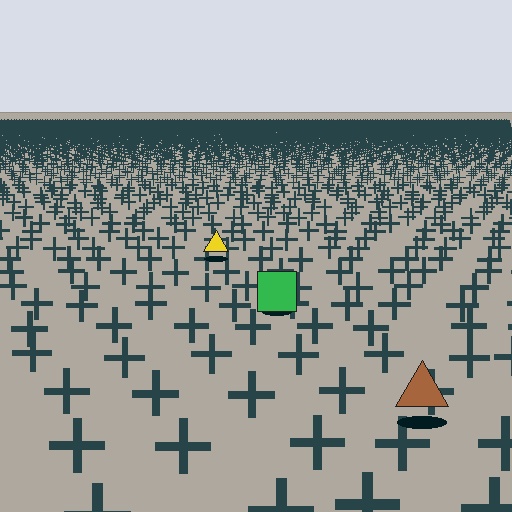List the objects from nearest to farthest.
From nearest to farthest: the brown triangle, the green square, the yellow triangle.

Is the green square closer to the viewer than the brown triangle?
No. The brown triangle is closer — you can tell from the texture gradient: the ground texture is coarser near it.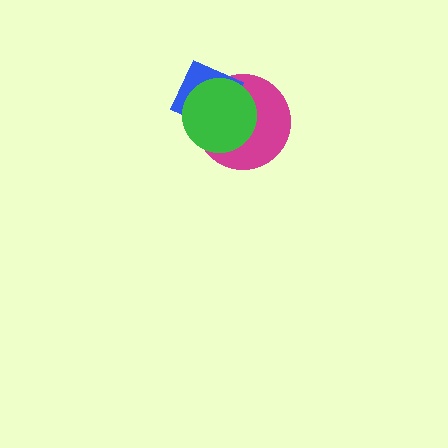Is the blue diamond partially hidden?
Yes, it is partially covered by another shape.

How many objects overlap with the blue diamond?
2 objects overlap with the blue diamond.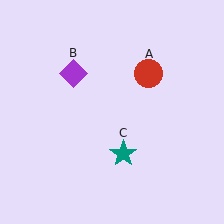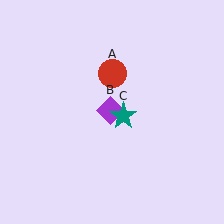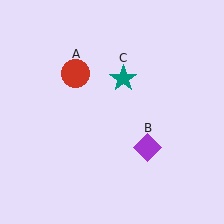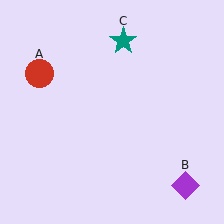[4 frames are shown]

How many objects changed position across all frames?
3 objects changed position: red circle (object A), purple diamond (object B), teal star (object C).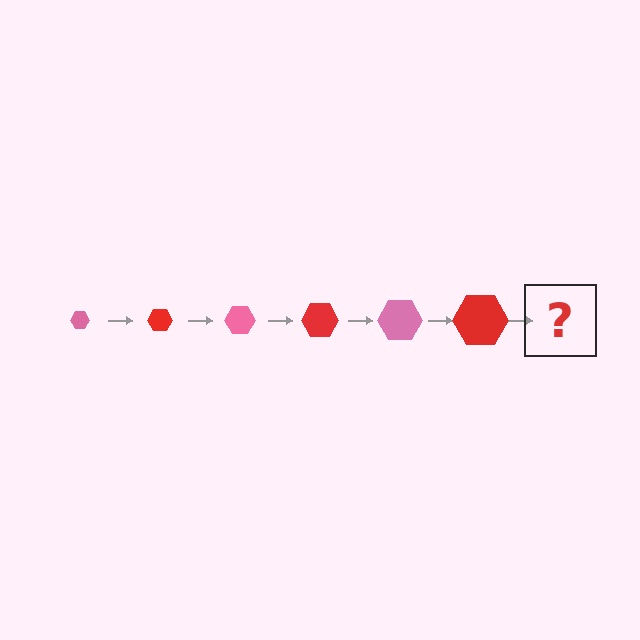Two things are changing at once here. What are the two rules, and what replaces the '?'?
The two rules are that the hexagon grows larger each step and the color cycles through pink and red. The '?' should be a pink hexagon, larger than the previous one.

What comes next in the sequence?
The next element should be a pink hexagon, larger than the previous one.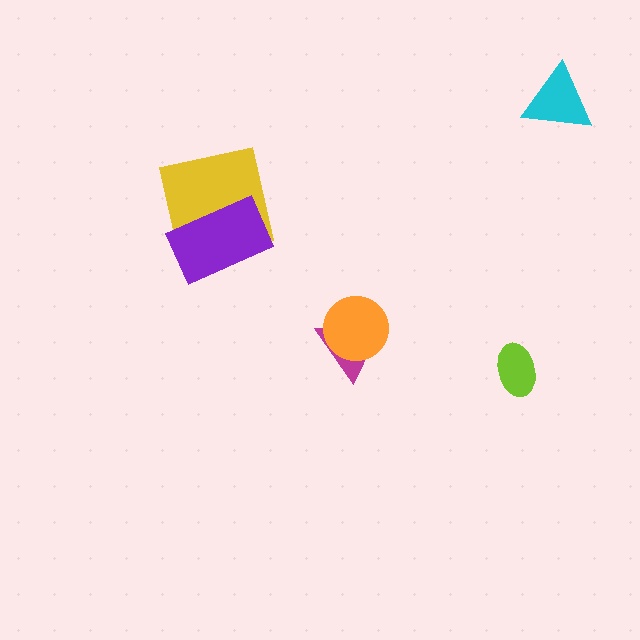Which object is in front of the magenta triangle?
The orange circle is in front of the magenta triangle.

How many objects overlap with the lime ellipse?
0 objects overlap with the lime ellipse.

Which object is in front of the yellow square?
The purple rectangle is in front of the yellow square.